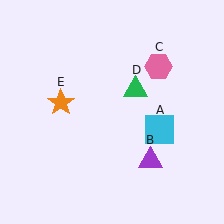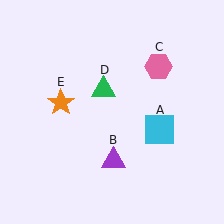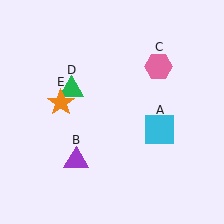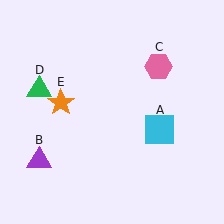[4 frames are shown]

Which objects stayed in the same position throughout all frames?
Cyan square (object A) and pink hexagon (object C) and orange star (object E) remained stationary.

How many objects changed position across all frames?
2 objects changed position: purple triangle (object B), green triangle (object D).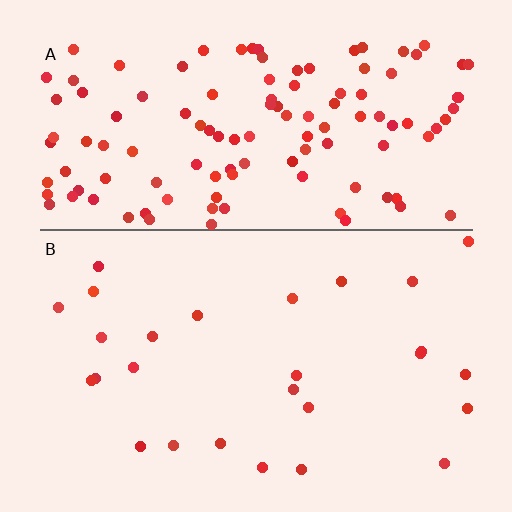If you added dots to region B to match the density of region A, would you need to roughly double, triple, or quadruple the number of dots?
Approximately quadruple.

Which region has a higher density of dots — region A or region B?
A (the top).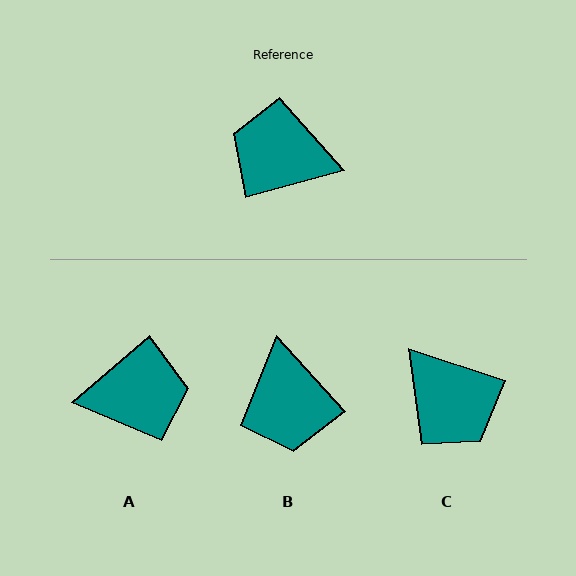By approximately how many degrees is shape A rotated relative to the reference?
Approximately 154 degrees clockwise.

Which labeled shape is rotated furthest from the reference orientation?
A, about 154 degrees away.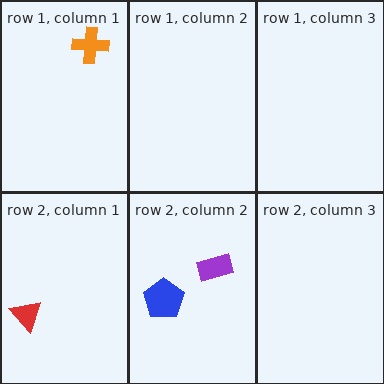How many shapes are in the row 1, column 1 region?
1.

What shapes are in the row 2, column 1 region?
The red triangle.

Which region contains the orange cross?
The row 1, column 1 region.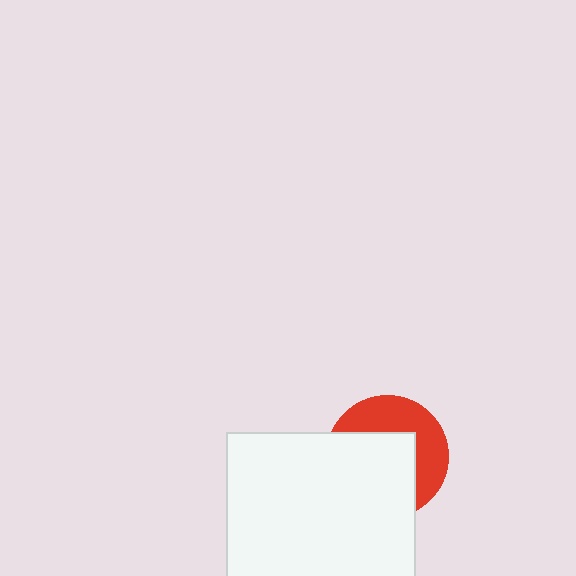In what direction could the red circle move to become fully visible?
The red circle could move toward the upper-right. That would shift it out from behind the white square entirely.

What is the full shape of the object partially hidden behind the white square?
The partially hidden object is a red circle.